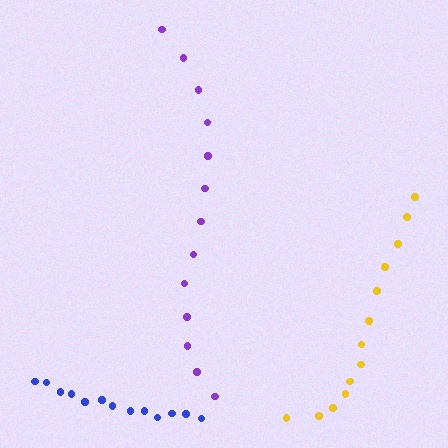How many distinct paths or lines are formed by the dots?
There are 3 distinct paths.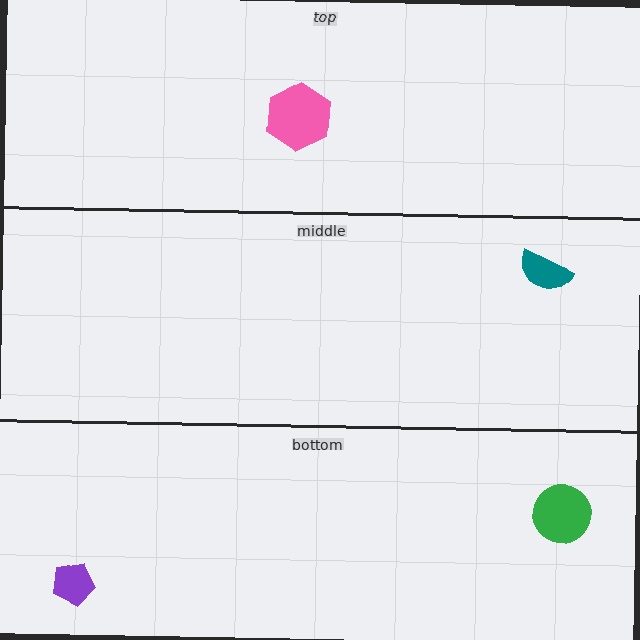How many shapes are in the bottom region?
2.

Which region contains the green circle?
The bottom region.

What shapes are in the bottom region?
The purple pentagon, the green circle.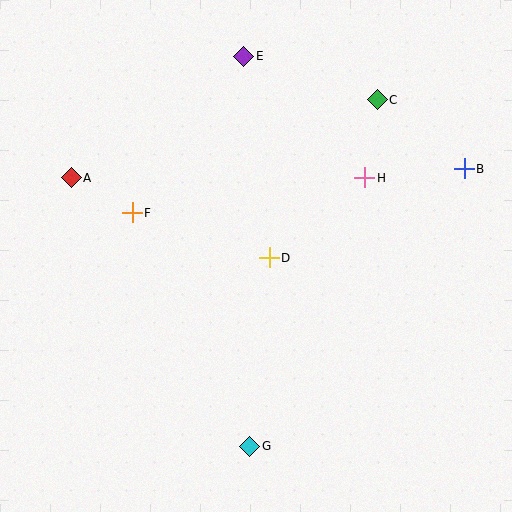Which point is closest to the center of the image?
Point D at (269, 258) is closest to the center.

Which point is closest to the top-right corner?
Point C is closest to the top-right corner.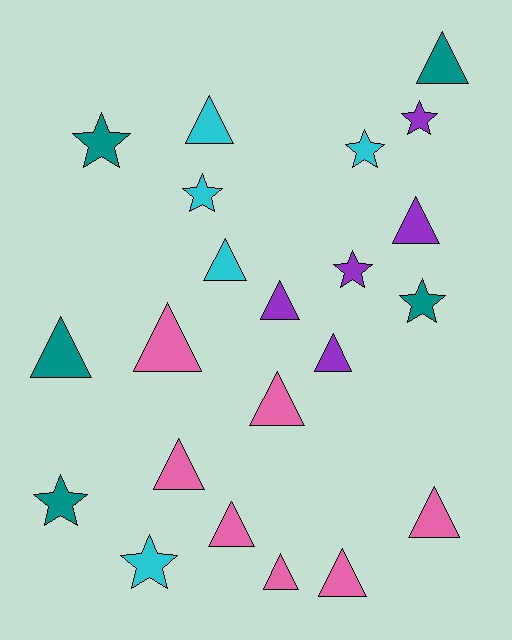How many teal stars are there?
There are 3 teal stars.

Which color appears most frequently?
Pink, with 7 objects.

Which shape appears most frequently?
Triangle, with 14 objects.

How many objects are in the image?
There are 22 objects.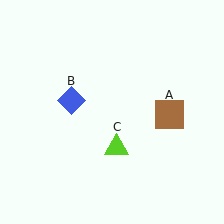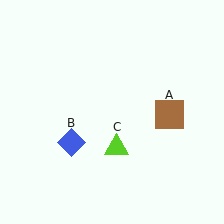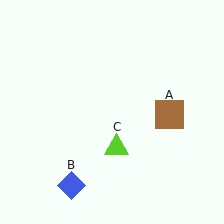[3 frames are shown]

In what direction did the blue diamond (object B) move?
The blue diamond (object B) moved down.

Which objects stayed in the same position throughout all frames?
Brown square (object A) and lime triangle (object C) remained stationary.